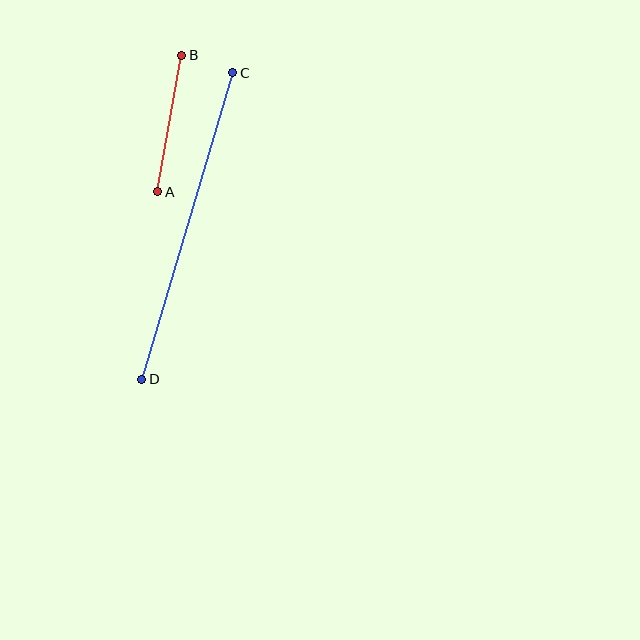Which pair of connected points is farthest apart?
Points C and D are farthest apart.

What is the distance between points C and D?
The distance is approximately 320 pixels.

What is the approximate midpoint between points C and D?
The midpoint is at approximately (187, 226) pixels.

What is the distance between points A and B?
The distance is approximately 139 pixels.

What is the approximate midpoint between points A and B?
The midpoint is at approximately (170, 124) pixels.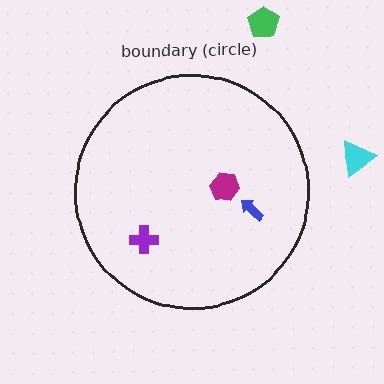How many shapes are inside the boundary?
3 inside, 2 outside.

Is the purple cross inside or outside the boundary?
Inside.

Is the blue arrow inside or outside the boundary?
Inside.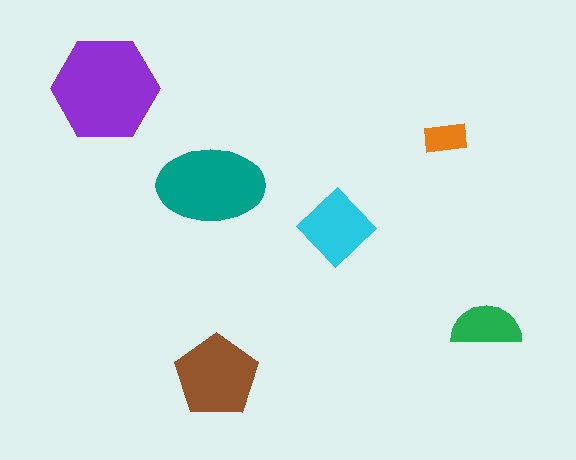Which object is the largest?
The purple hexagon.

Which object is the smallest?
The orange rectangle.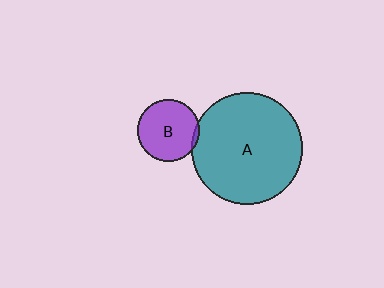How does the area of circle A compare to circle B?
Approximately 3.3 times.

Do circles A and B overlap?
Yes.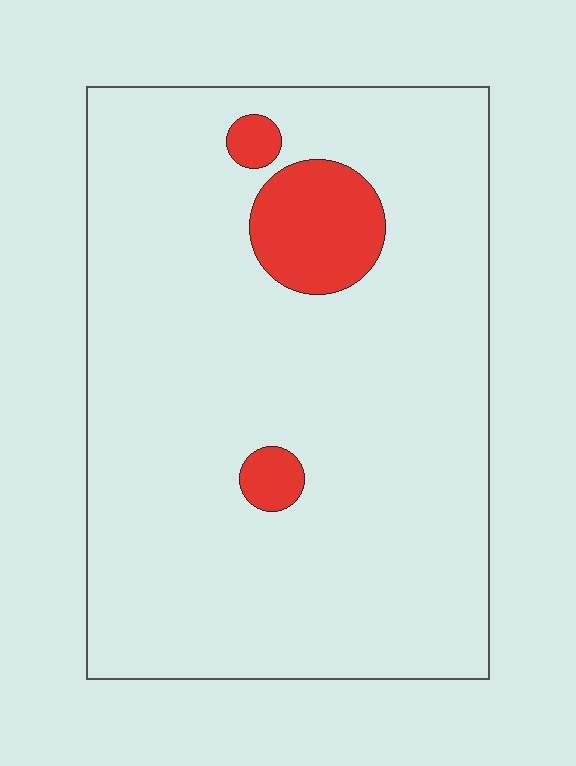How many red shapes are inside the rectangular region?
3.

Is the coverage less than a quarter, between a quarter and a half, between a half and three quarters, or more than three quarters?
Less than a quarter.